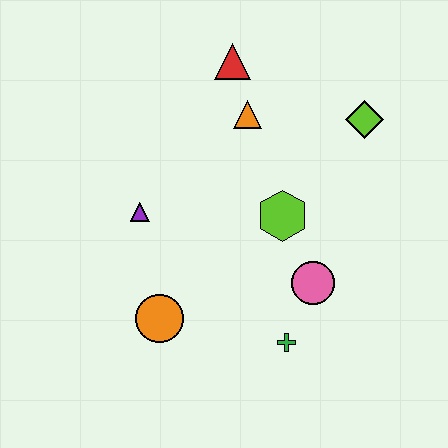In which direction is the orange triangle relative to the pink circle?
The orange triangle is above the pink circle.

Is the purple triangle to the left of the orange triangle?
Yes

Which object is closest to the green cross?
The pink circle is closest to the green cross.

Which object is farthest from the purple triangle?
The lime diamond is farthest from the purple triangle.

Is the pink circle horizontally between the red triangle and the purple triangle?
No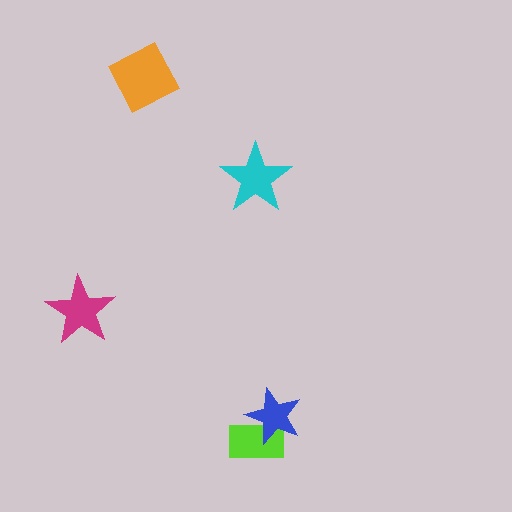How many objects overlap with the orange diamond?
0 objects overlap with the orange diamond.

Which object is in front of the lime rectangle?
The blue star is in front of the lime rectangle.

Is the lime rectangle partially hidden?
Yes, it is partially covered by another shape.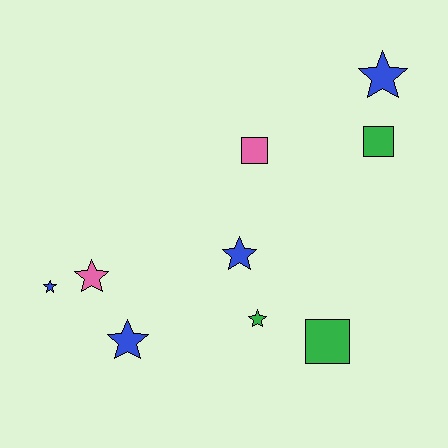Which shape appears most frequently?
Star, with 6 objects.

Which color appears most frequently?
Blue, with 4 objects.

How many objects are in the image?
There are 9 objects.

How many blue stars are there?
There are 4 blue stars.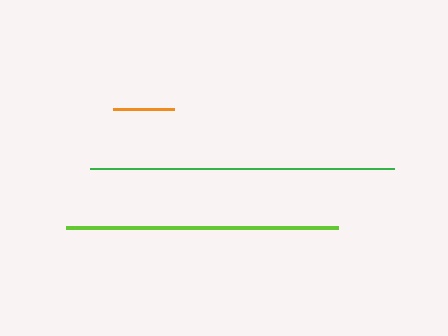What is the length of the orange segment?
The orange segment is approximately 61 pixels long.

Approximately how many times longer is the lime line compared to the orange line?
The lime line is approximately 4.5 times the length of the orange line.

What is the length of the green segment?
The green segment is approximately 304 pixels long.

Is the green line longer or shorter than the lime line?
The green line is longer than the lime line.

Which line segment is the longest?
The green line is the longest at approximately 304 pixels.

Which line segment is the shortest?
The orange line is the shortest at approximately 61 pixels.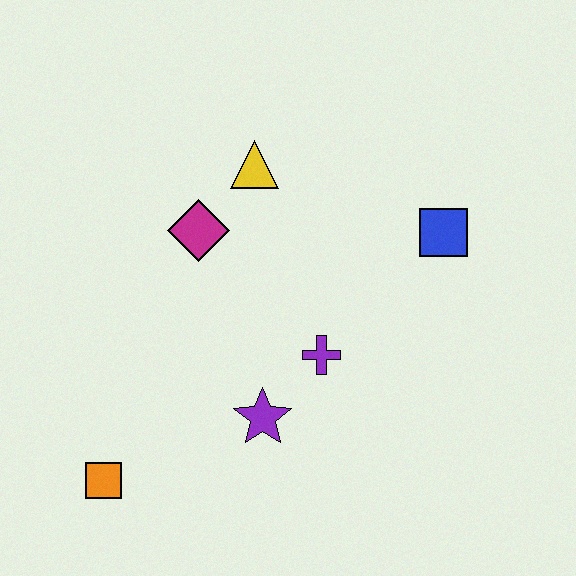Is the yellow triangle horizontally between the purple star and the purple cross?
No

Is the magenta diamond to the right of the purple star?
No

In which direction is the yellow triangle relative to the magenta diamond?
The yellow triangle is above the magenta diamond.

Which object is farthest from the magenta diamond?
The orange square is farthest from the magenta diamond.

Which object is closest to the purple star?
The purple cross is closest to the purple star.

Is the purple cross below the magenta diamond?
Yes